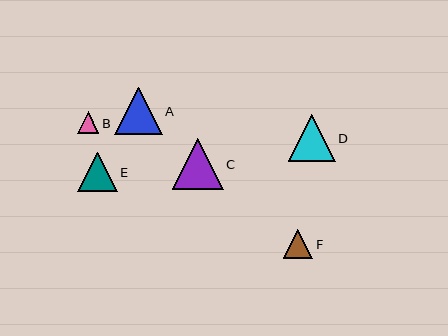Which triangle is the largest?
Triangle C is the largest with a size of approximately 51 pixels.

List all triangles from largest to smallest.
From largest to smallest: C, A, D, E, F, B.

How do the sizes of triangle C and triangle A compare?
Triangle C and triangle A are approximately the same size.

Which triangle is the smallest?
Triangle B is the smallest with a size of approximately 22 pixels.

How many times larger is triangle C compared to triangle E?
Triangle C is approximately 1.3 times the size of triangle E.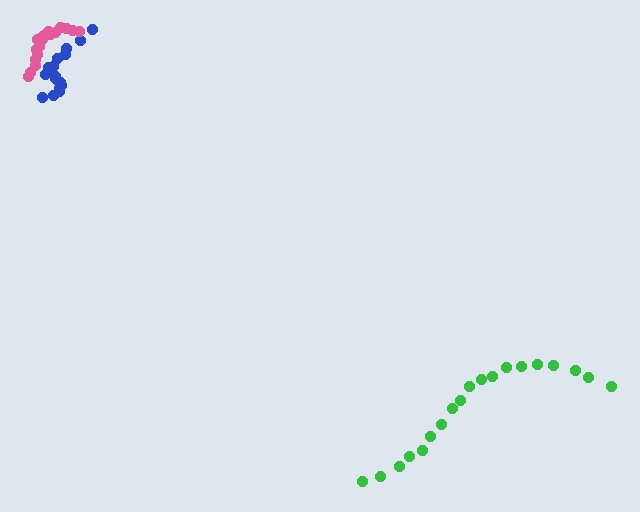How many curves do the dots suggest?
There are 3 distinct paths.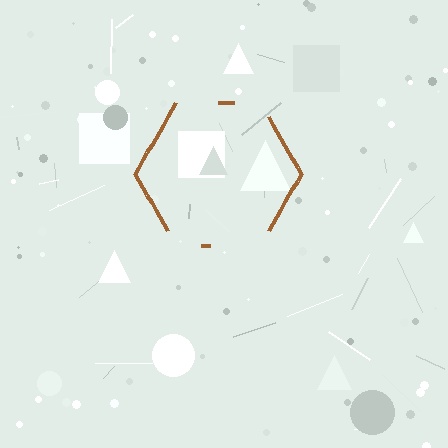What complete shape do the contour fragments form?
The contour fragments form a hexagon.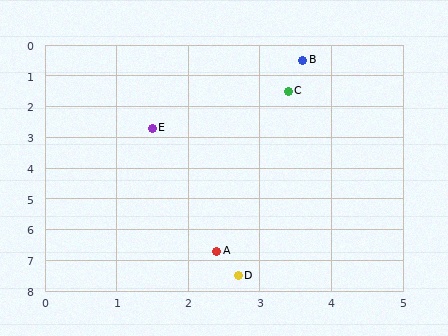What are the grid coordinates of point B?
Point B is at approximately (3.6, 0.5).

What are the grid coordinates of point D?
Point D is at approximately (2.7, 7.5).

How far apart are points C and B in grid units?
Points C and B are about 1.0 grid units apart.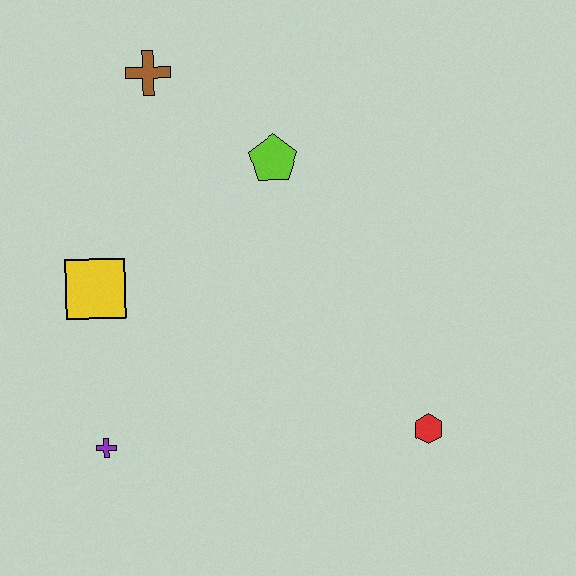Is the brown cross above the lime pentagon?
Yes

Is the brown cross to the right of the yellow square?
Yes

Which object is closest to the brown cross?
The lime pentagon is closest to the brown cross.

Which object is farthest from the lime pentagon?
The purple cross is farthest from the lime pentagon.